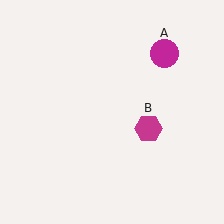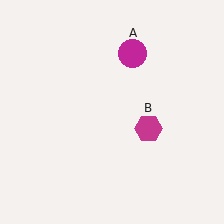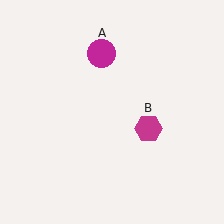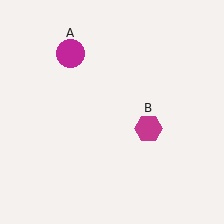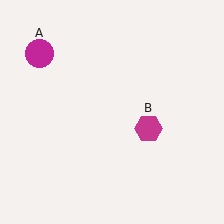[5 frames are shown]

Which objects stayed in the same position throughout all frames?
Magenta hexagon (object B) remained stationary.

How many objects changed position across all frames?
1 object changed position: magenta circle (object A).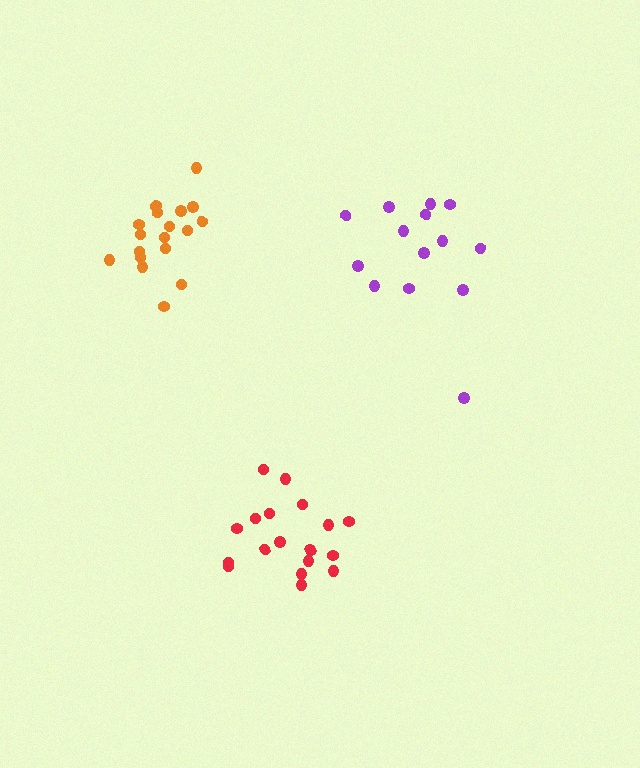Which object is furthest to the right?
The purple cluster is rightmost.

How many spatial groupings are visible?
There are 3 spatial groupings.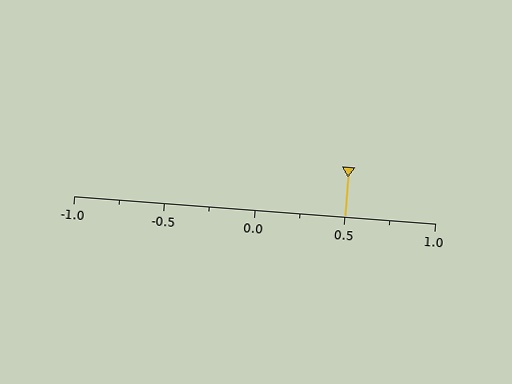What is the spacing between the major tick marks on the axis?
The major ticks are spaced 0.5 apart.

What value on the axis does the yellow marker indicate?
The marker indicates approximately 0.5.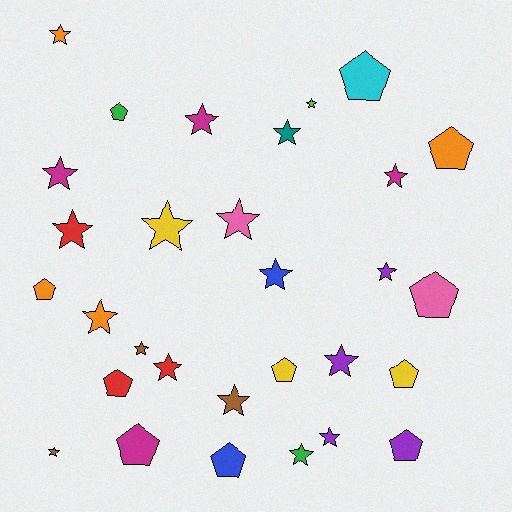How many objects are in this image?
There are 30 objects.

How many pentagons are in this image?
There are 11 pentagons.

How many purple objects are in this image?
There are 4 purple objects.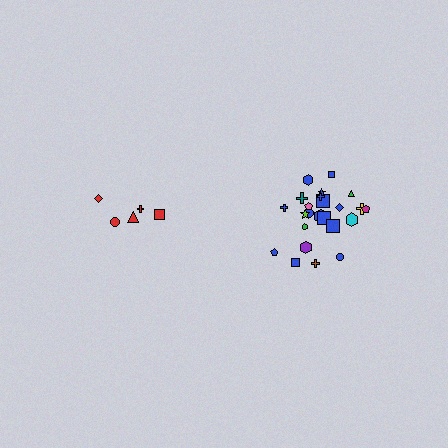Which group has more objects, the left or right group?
The right group.